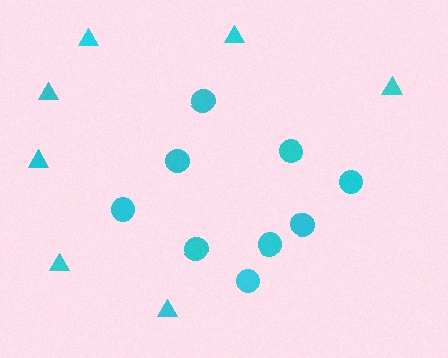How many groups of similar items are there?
There are 2 groups: one group of circles (9) and one group of triangles (7).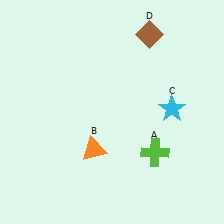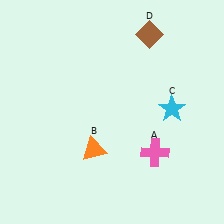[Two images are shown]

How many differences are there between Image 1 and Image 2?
There is 1 difference between the two images.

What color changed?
The cross (A) changed from lime in Image 1 to pink in Image 2.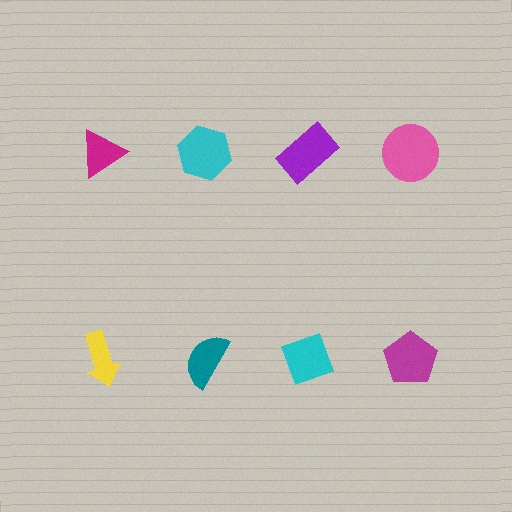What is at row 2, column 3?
A cyan diamond.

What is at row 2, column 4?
A magenta pentagon.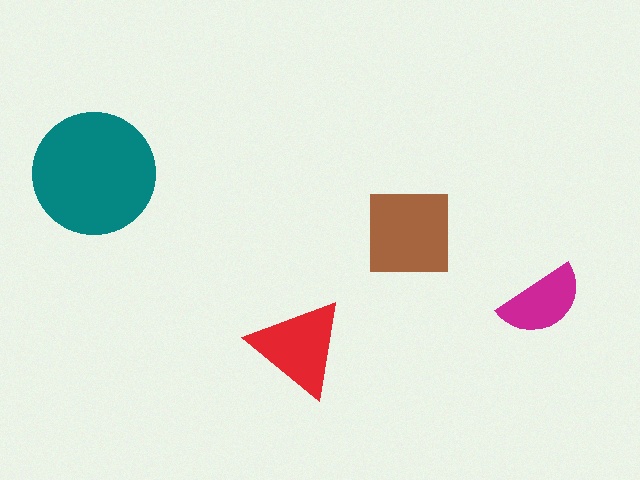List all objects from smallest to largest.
The magenta semicircle, the red triangle, the brown square, the teal circle.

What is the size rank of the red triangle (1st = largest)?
3rd.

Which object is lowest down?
The red triangle is bottommost.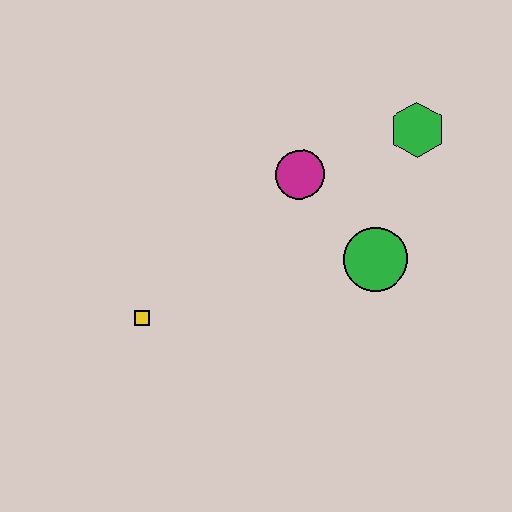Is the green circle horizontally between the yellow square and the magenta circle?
No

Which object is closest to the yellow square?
The magenta circle is closest to the yellow square.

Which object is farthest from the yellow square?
The green hexagon is farthest from the yellow square.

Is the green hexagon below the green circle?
No